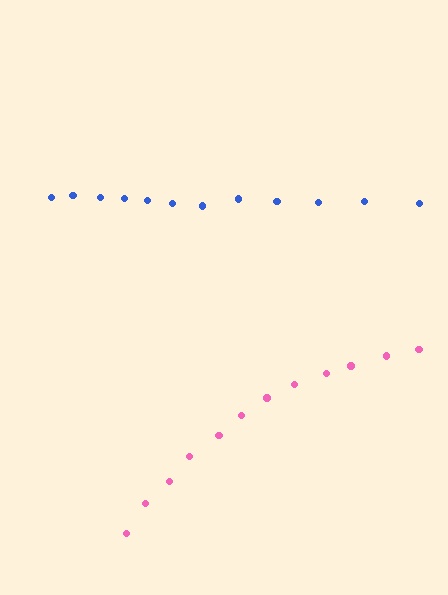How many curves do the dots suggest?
There are 2 distinct paths.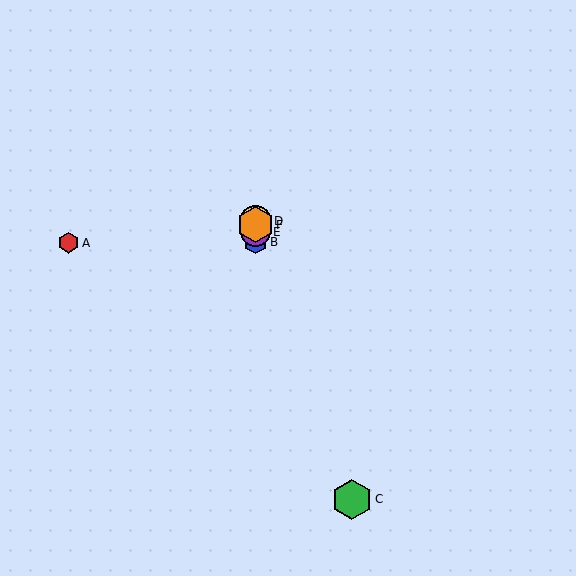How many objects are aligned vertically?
4 objects (B, D, E, F) are aligned vertically.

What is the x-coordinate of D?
Object D is at x≈256.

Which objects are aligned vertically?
Objects B, D, E, F are aligned vertically.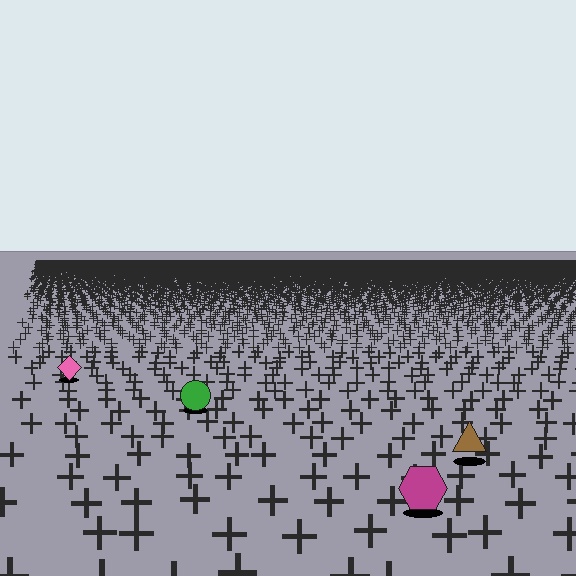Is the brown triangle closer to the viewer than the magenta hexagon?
No. The magenta hexagon is closer — you can tell from the texture gradient: the ground texture is coarser near it.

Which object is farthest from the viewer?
The pink diamond is farthest from the viewer. It appears smaller and the ground texture around it is denser.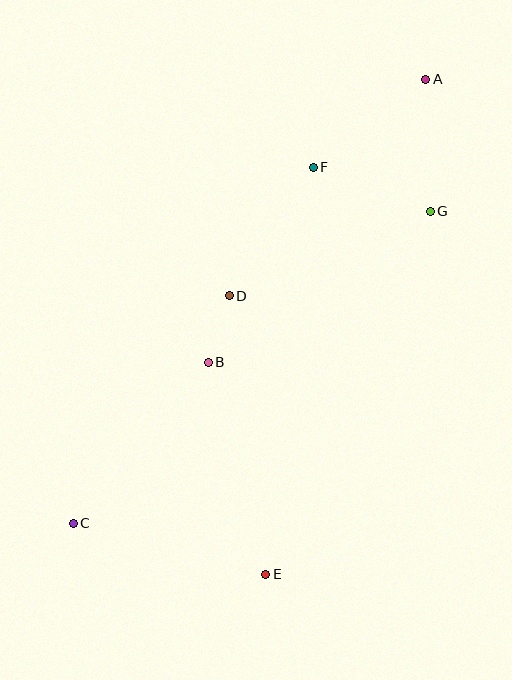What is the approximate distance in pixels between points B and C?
The distance between B and C is approximately 210 pixels.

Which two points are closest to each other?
Points B and D are closest to each other.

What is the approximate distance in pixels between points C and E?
The distance between C and E is approximately 199 pixels.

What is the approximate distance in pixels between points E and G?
The distance between E and G is approximately 399 pixels.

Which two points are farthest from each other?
Points A and C are farthest from each other.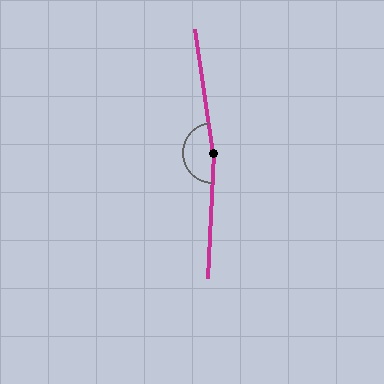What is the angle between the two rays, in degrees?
Approximately 169 degrees.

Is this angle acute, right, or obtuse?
It is obtuse.